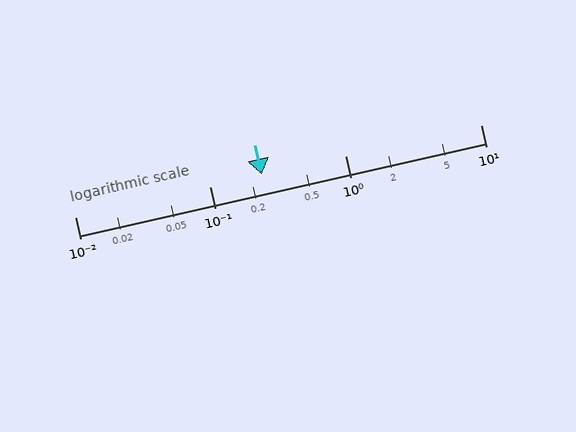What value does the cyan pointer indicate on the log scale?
The pointer indicates approximately 0.24.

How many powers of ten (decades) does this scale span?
The scale spans 3 decades, from 0.01 to 10.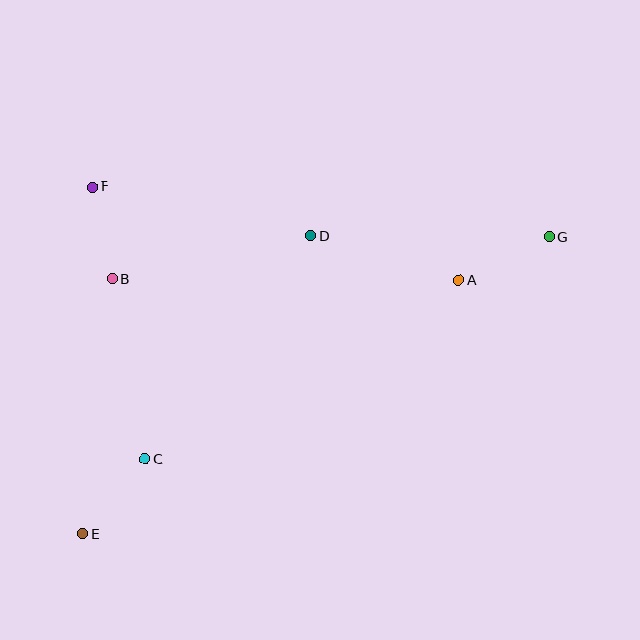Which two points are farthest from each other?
Points E and G are farthest from each other.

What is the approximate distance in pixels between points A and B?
The distance between A and B is approximately 347 pixels.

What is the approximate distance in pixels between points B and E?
The distance between B and E is approximately 256 pixels.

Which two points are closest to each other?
Points B and F are closest to each other.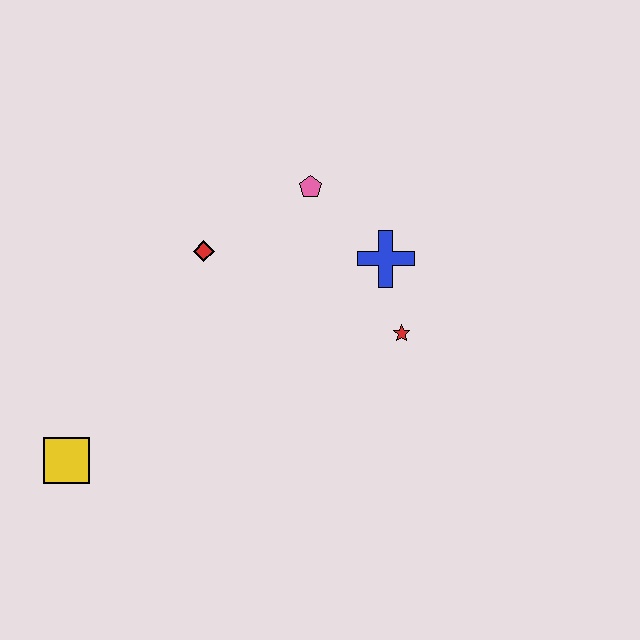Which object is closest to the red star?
The blue cross is closest to the red star.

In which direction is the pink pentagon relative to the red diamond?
The pink pentagon is to the right of the red diamond.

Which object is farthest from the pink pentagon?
The yellow square is farthest from the pink pentagon.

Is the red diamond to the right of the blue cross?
No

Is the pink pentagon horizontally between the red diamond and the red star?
Yes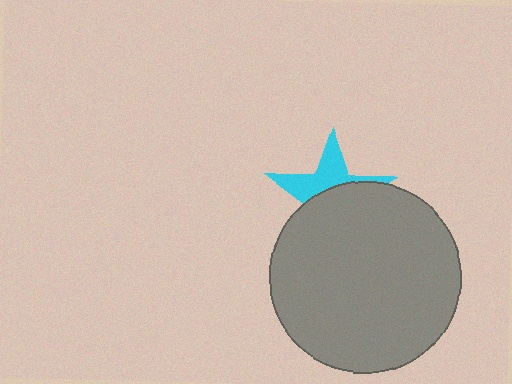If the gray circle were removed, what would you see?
You would see the complete cyan star.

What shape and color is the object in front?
The object in front is a gray circle.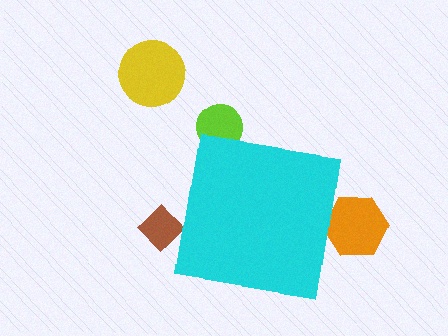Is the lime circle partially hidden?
Yes, the lime circle is partially hidden behind the cyan square.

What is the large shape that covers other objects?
A cyan square.